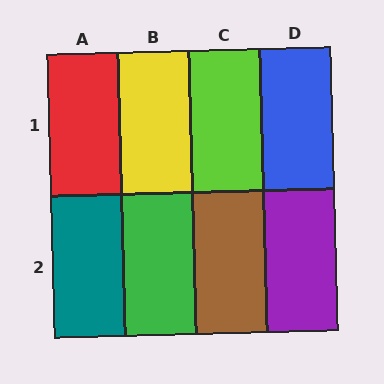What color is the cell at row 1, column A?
Red.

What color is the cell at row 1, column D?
Blue.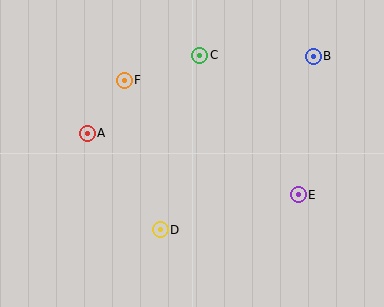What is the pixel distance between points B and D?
The distance between B and D is 231 pixels.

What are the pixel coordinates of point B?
Point B is at (313, 56).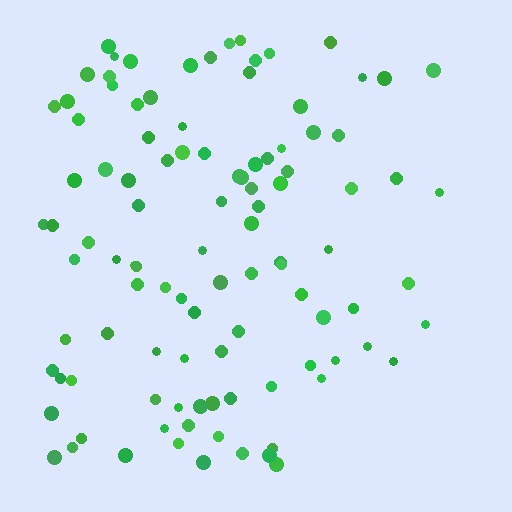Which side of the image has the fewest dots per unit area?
The right.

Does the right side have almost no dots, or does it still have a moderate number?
Still a moderate number, just noticeably fewer than the left.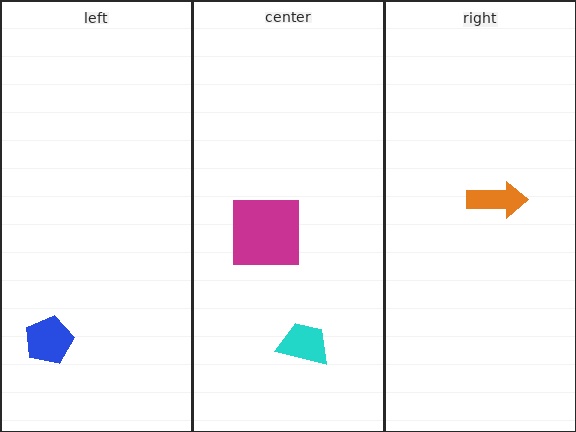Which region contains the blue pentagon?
The left region.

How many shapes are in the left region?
1.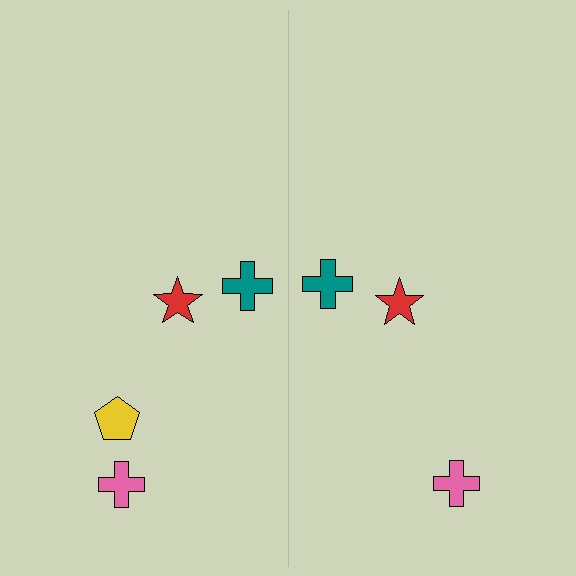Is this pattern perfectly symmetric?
No, the pattern is not perfectly symmetric. A yellow pentagon is missing from the right side.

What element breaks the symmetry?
A yellow pentagon is missing from the right side.